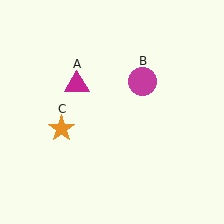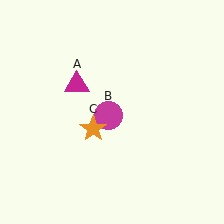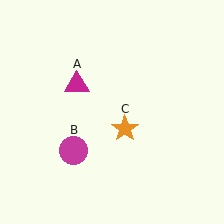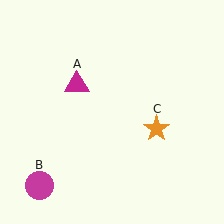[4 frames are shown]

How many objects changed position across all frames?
2 objects changed position: magenta circle (object B), orange star (object C).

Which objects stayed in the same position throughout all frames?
Magenta triangle (object A) remained stationary.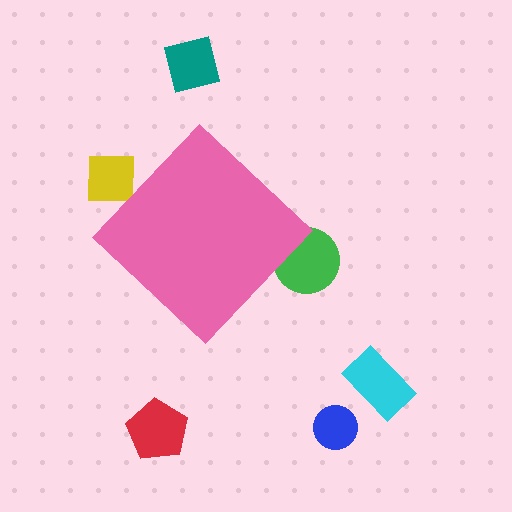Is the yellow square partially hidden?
Yes, the yellow square is partially hidden behind the pink diamond.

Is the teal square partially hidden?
No, the teal square is fully visible.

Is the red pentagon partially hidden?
No, the red pentagon is fully visible.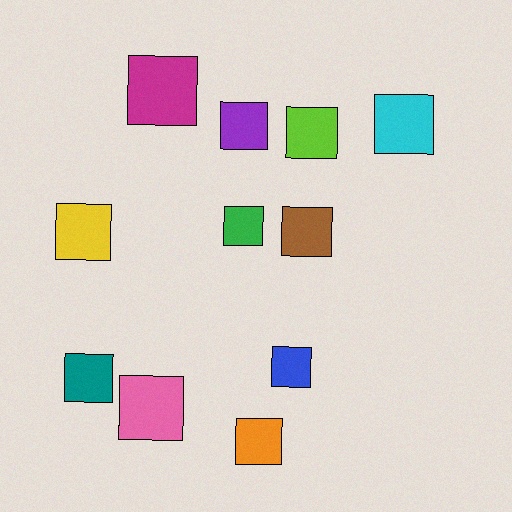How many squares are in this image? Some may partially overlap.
There are 11 squares.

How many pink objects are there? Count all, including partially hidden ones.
There is 1 pink object.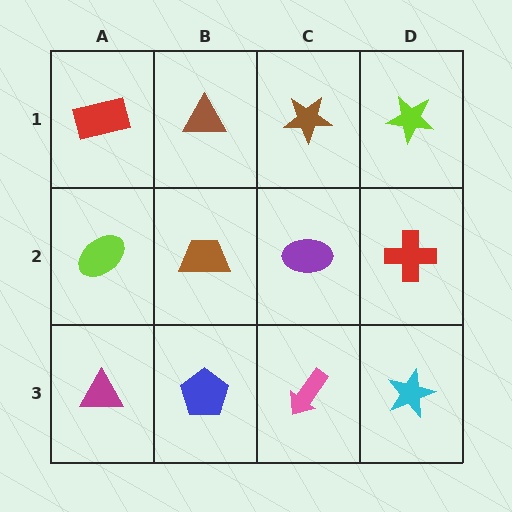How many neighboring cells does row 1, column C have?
3.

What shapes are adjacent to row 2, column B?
A brown triangle (row 1, column B), a blue pentagon (row 3, column B), a lime ellipse (row 2, column A), a purple ellipse (row 2, column C).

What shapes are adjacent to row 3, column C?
A purple ellipse (row 2, column C), a blue pentagon (row 3, column B), a cyan star (row 3, column D).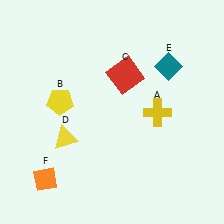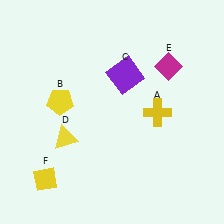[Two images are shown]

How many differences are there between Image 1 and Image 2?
There are 3 differences between the two images.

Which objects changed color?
C changed from red to purple. E changed from teal to magenta. F changed from orange to yellow.